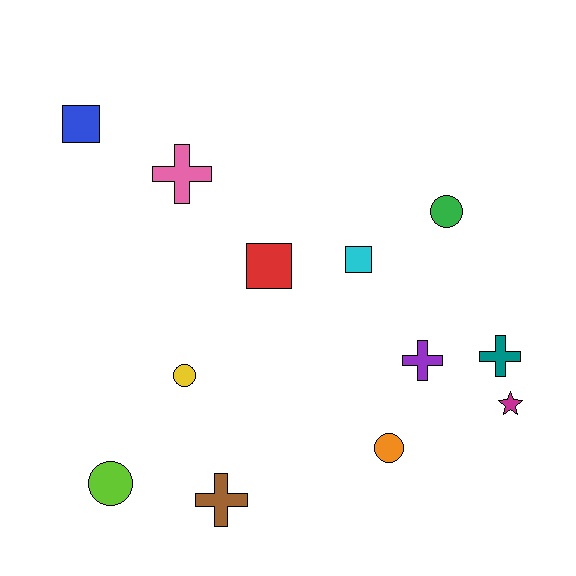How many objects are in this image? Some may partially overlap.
There are 12 objects.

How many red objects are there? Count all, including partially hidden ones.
There is 1 red object.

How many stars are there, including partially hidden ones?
There is 1 star.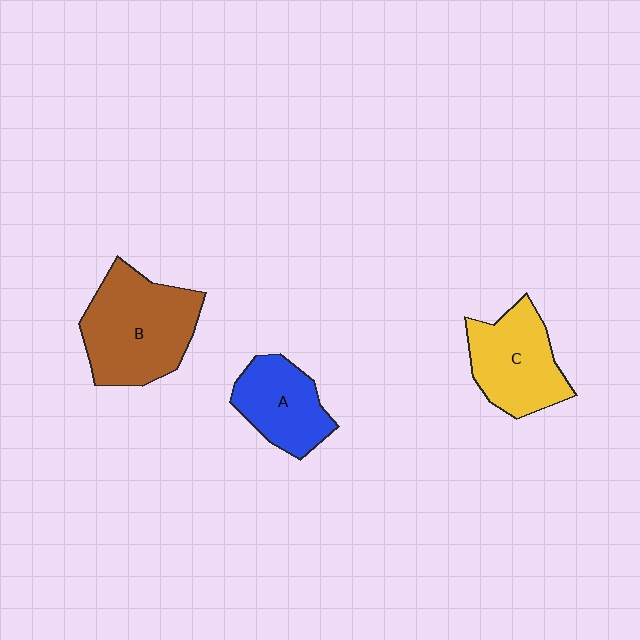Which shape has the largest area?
Shape B (brown).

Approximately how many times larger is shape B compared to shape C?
Approximately 1.3 times.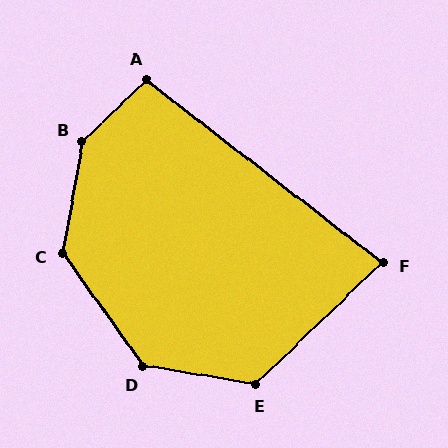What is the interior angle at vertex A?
Approximately 98 degrees (obtuse).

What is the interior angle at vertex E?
Approximately 127 degrees (obtuse).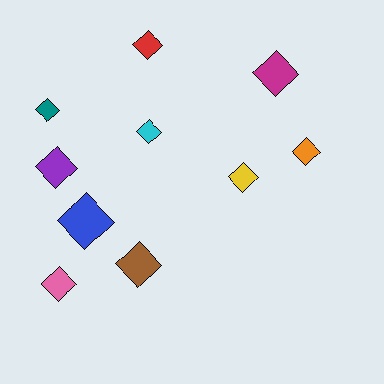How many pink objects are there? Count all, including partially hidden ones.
There is 1 pink object.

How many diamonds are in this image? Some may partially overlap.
There are 10 diamonds.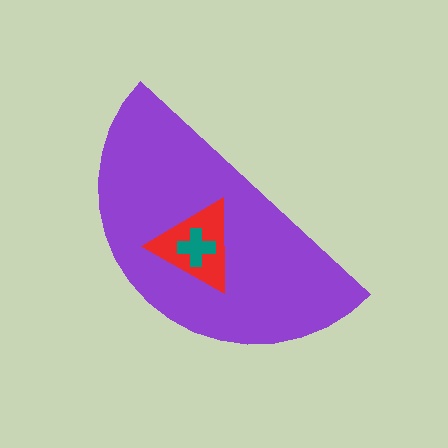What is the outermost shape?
The purple semicircle.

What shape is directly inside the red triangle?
The teal cross.